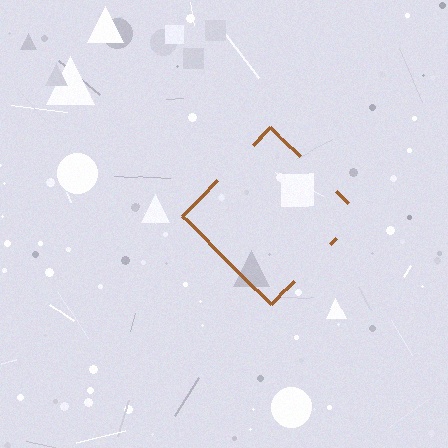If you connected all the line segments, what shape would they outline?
They would outline a diamond.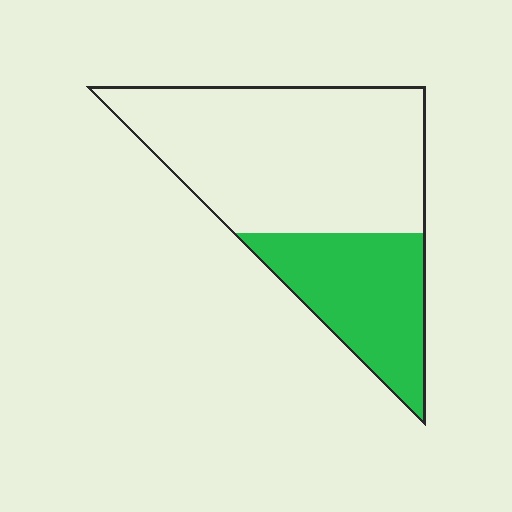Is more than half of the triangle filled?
No.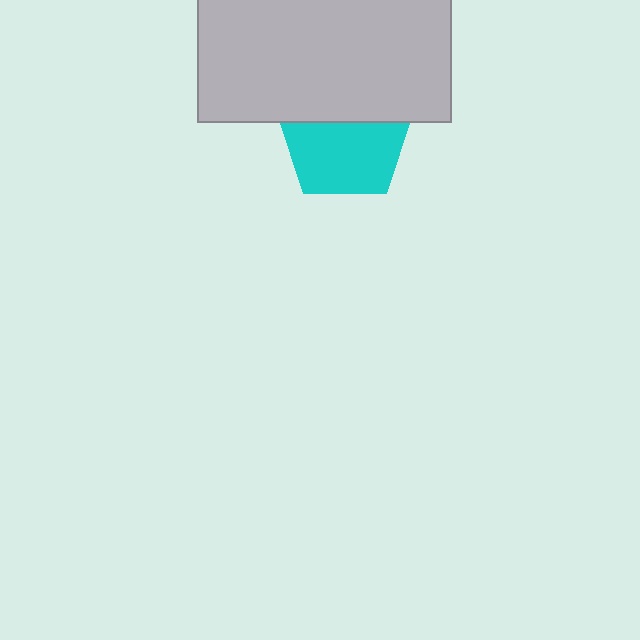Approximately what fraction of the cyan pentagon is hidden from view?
Roughly 38% of the cyan pentagon is hidden behind the light gray rectangle.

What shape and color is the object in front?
The object in front is a light gray rectangle.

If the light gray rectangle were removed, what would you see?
You would see the complete cyan pentagon.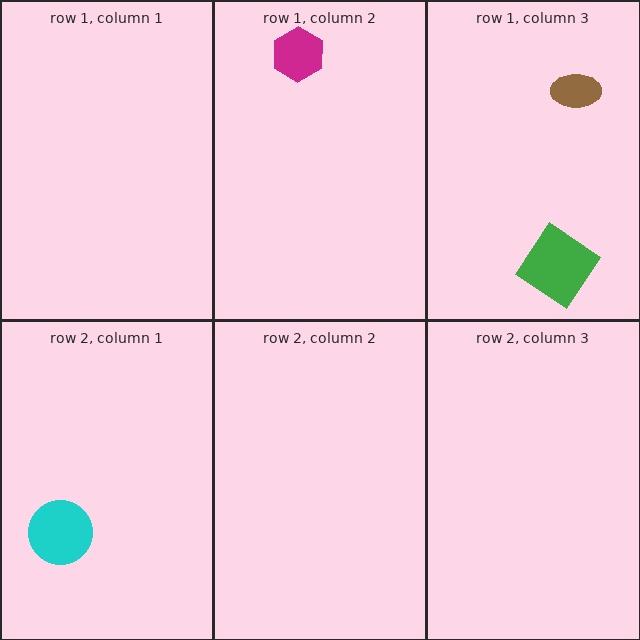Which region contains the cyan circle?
The row 2, column 1 region.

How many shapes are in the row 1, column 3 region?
2.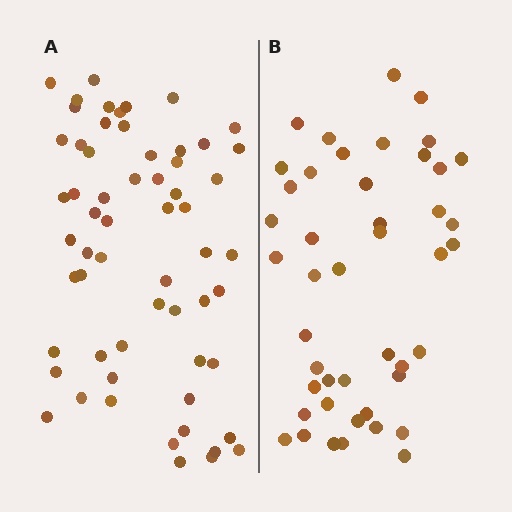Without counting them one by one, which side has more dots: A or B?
Region A (the left region) has more dots.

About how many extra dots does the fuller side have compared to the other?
Region A has approximately 15 more dots than region B.